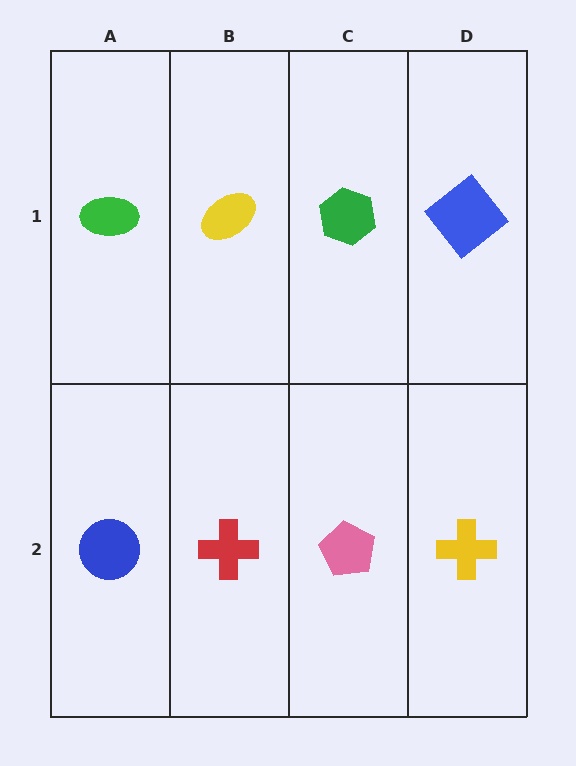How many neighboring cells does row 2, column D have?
2.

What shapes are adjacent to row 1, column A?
A blue circle (row 2, column A), a yellow ellipse (row 1, column B).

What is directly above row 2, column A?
A green ellipse.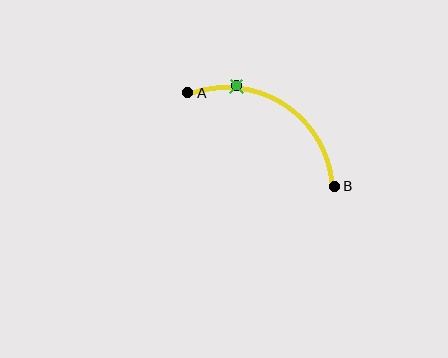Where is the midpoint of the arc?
The arc midpoint is the point on the curve farthest from the straight line joining A and B. It sits above that line.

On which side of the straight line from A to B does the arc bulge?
The arc bulges above the straight line connecting A and B.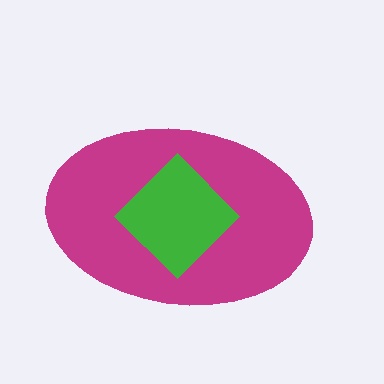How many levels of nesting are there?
2.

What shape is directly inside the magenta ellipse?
The green diamond.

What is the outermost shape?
The magenta ellipse.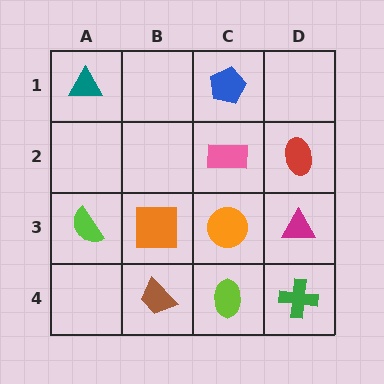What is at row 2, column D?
A red ellipse.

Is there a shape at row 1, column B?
No, that cell is empty.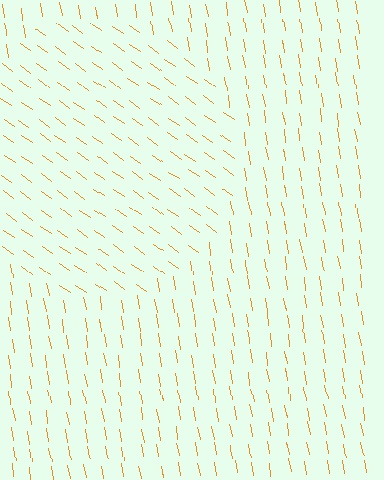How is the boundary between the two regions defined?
The boundary is defined purely by a change in line orientation (approximately 45 degrees difference). All lines are the same color and thickness.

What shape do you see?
I see a circle.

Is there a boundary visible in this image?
Yes, there is a texture boundary formed by a change in line orientation.